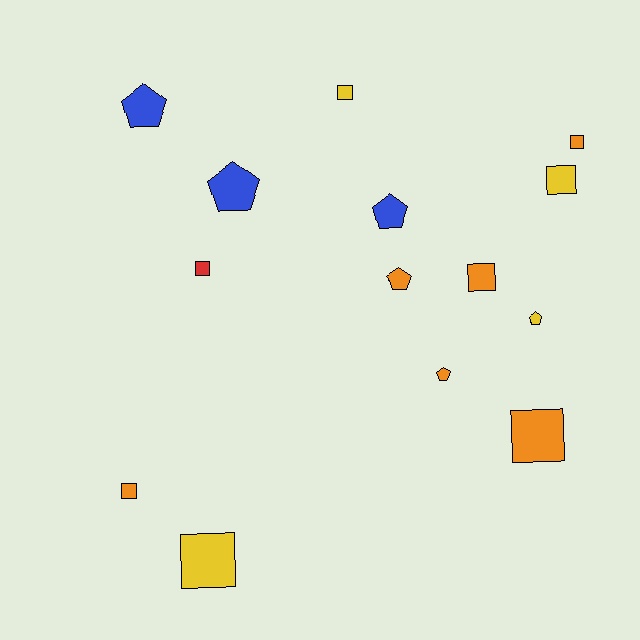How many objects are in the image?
There are 14 objects.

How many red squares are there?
There is 1 red square.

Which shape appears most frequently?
Square, with 8 objects.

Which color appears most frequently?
Orange, with 6 objects.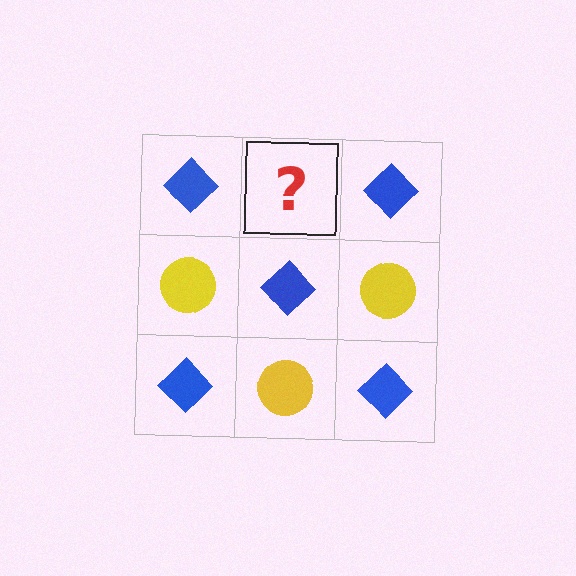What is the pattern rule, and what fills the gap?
The rule is that it alternates blue diamond and yellow circle in a checkerboard pattern. The gap should be filled with a yellow circle.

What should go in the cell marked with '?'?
The missing cell should contain a yellow circle.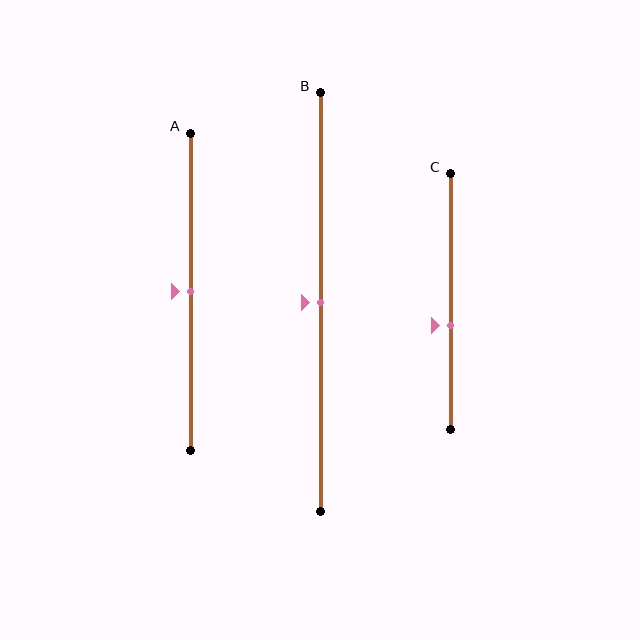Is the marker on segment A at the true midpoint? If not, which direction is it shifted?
Yes, the marker on segment A is at the true midpoint.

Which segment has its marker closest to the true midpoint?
Segment A has its marker closest to the true midpoint.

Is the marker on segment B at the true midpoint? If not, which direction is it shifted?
Yes, the marker on segment B is at the true midpoint.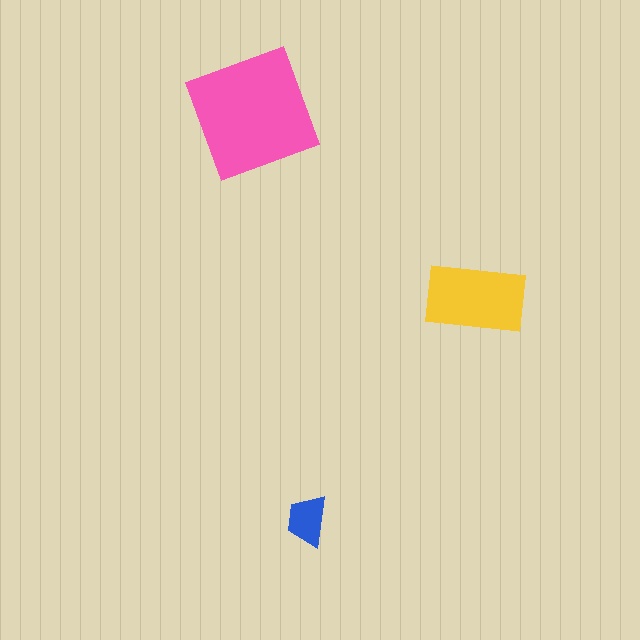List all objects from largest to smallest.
The pink square, the yellow rectangle, the blue trapezoid.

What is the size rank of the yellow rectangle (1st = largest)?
2nd.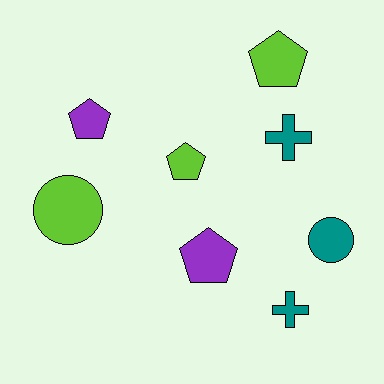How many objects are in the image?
There are 8 objects.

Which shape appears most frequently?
Pentagon, with 4 objects.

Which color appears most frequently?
Teal, with 3 objects.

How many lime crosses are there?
There are no lime crosses.